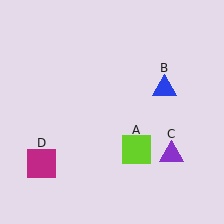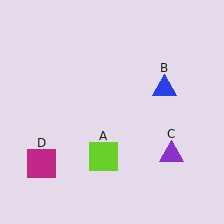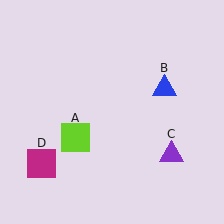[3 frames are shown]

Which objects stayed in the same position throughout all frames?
Blue triangle (object B) and purple triangle (object C) and magenta square (object D) remained stationary.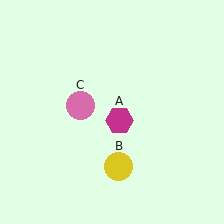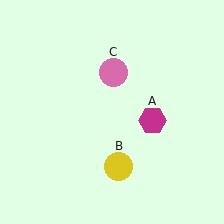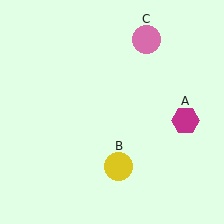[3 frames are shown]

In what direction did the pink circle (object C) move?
The pink circle (object C) moved up and to the right.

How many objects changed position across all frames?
2 objects changed position: magenta hexagon (object A), pink circle (object C).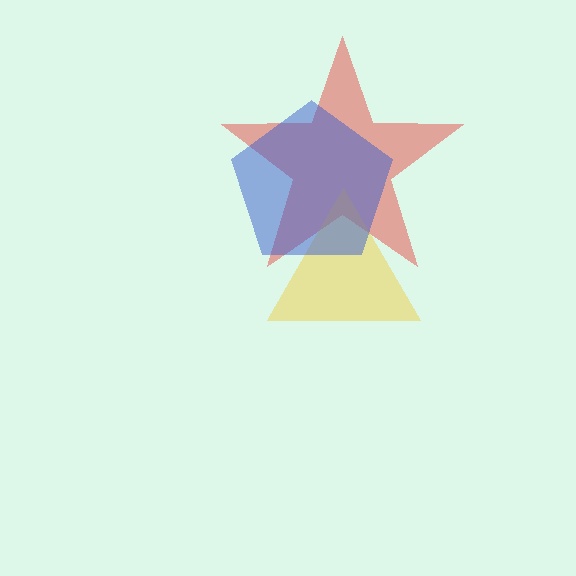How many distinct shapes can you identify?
There are 3 distinct shapes: a red star, a yellow triangle, a blue pentagon.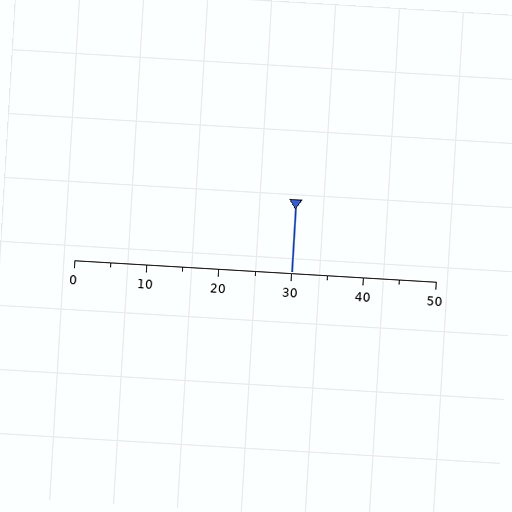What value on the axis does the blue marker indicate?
The marker indicates approximately 30.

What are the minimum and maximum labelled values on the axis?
The axis runs from 0 to 50.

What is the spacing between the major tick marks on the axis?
The major ticks are spaced 10 apart.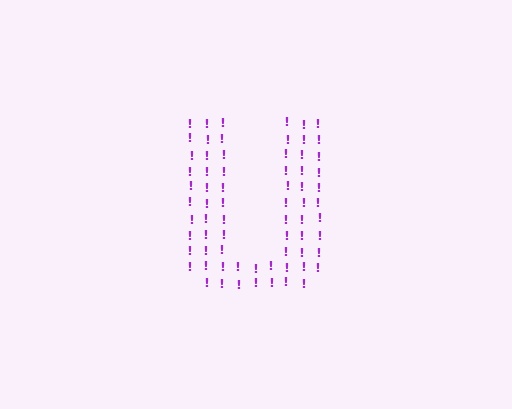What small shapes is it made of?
It is made of small exclamation marks.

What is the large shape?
The large shape is the letter U.